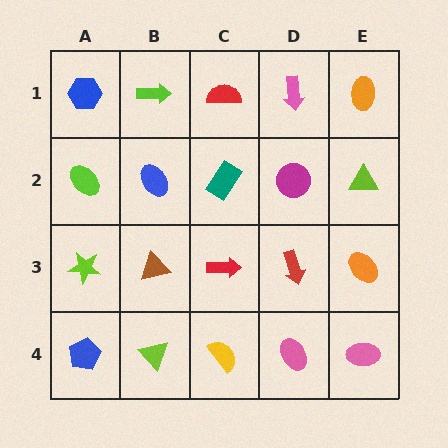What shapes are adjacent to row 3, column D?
A magenta circle (row 2, column D), a pink ellipse (row 4, column D), a red arrow (row 3, column C), an orange ellipse (row 3, column E).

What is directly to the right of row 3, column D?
An orange ellipse.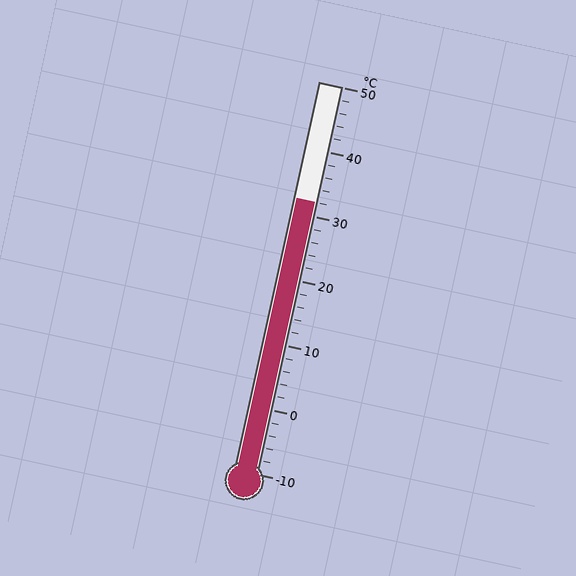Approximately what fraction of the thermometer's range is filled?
The thermometer is filled to approximately 70% of its range.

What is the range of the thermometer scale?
The thermometer scale ranges from -10°C to 50°C.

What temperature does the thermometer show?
The thermometer shows approximately 32°C.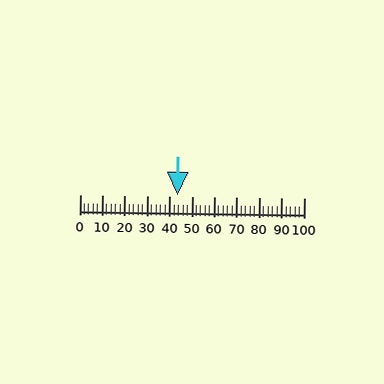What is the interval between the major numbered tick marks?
The major tick marks are spaced 10 units apart.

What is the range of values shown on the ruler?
The ruler shows values from 0 to 100.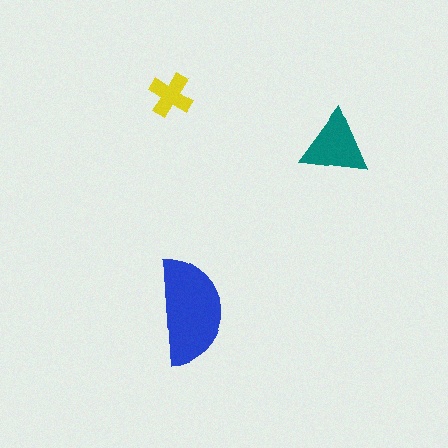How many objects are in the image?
There are 3 objects in the image.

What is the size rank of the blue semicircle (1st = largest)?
1st.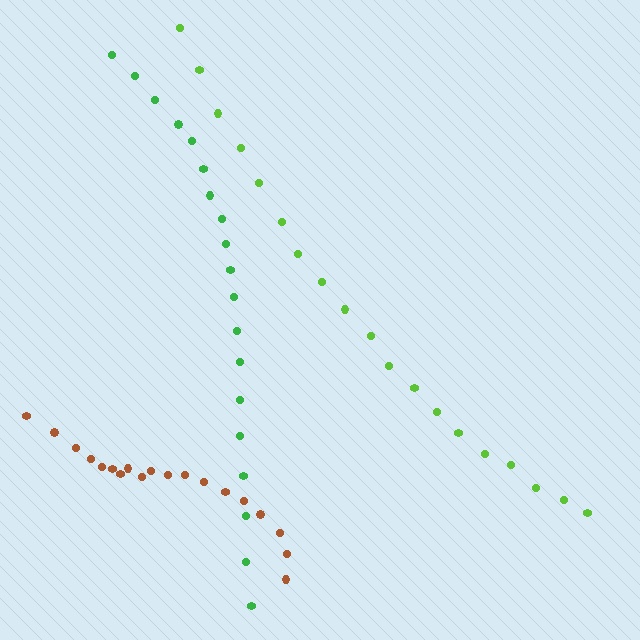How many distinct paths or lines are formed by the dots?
There are 3 distinct paths.